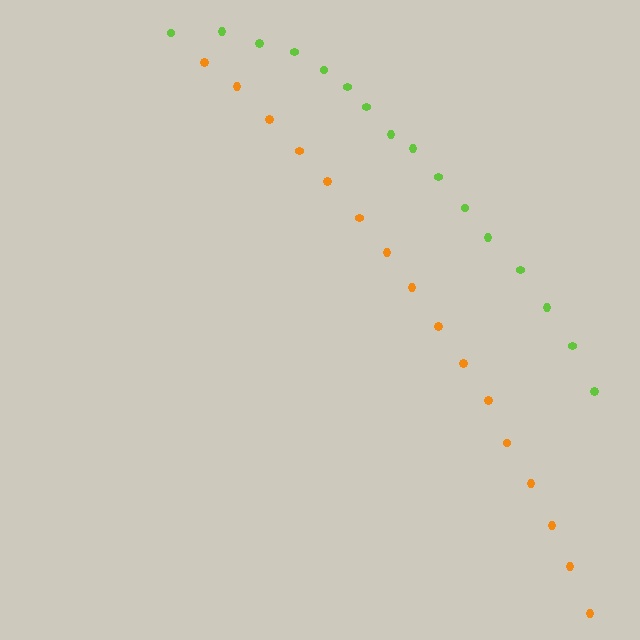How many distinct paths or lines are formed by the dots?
There are 2 distinct paths.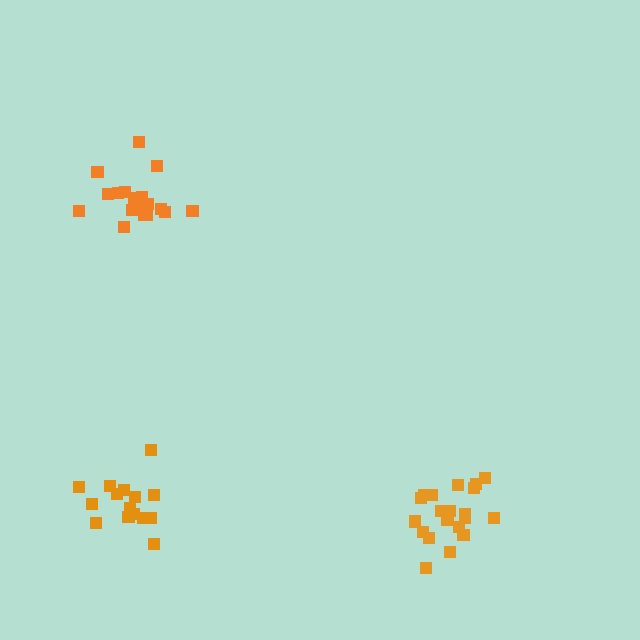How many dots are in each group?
Group 1: 20 dots, Group 2: 21 dots, Group 3: 15 dots (56 total).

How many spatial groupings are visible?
There are 3 spatial groupings.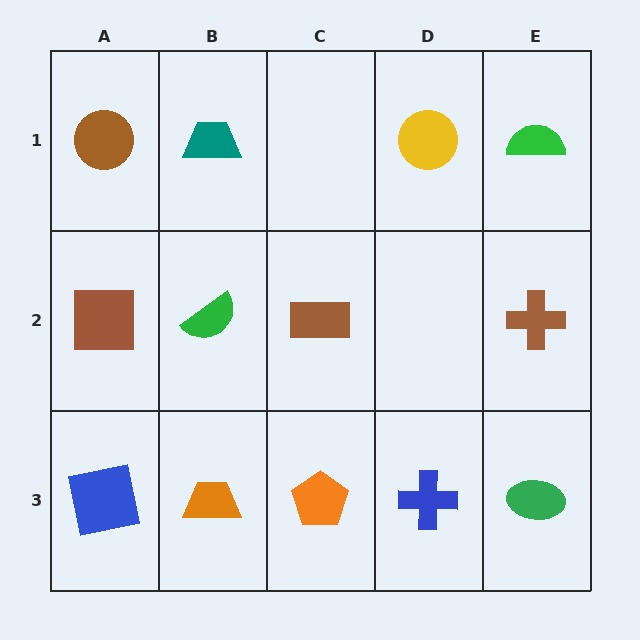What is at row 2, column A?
A brown square.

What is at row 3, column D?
A blue cross.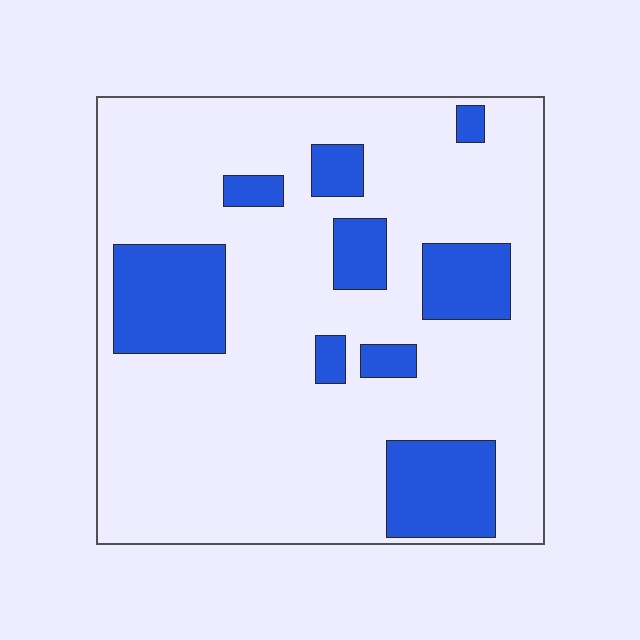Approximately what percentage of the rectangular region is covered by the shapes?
Approximately 20%.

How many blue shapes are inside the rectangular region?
9.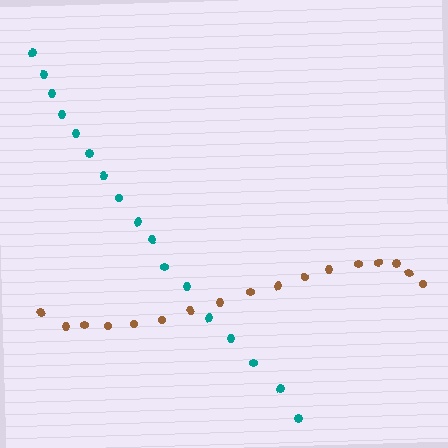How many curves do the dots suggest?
There are 2 distinct paths.